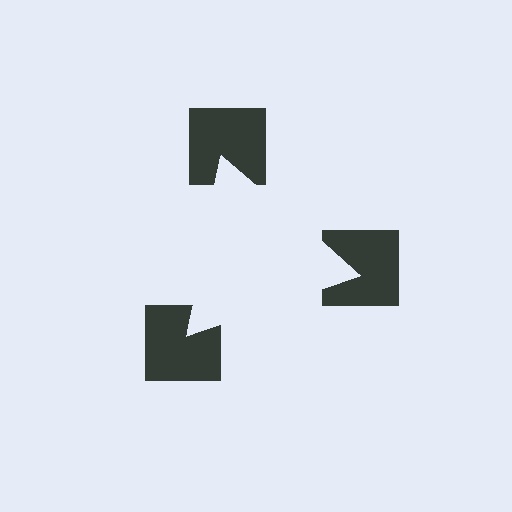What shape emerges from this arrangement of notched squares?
An illusory triangle — its edges are inferred from the aligned wedge cuts in the notched squares, not physically drawn.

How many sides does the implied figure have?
3 sides.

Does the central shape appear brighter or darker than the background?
It typically appears slightly brighter than the background, even though no actual brightness change is drawn.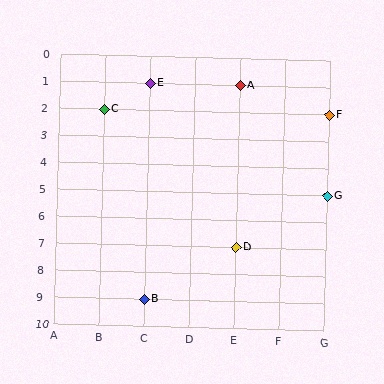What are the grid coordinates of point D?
Point D is at grid coordinates (E, 7).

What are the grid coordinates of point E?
Point E is at grid coordinates (C, 1).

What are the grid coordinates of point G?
Point G is at grid coordinates (G, 5).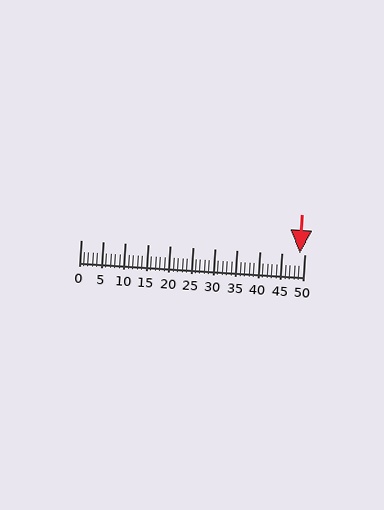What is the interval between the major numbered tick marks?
The major tick marks are spaced 5 units apart.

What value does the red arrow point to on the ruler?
The red arrow points to approximately 49.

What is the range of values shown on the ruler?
The ruler shows values from 0 to 50.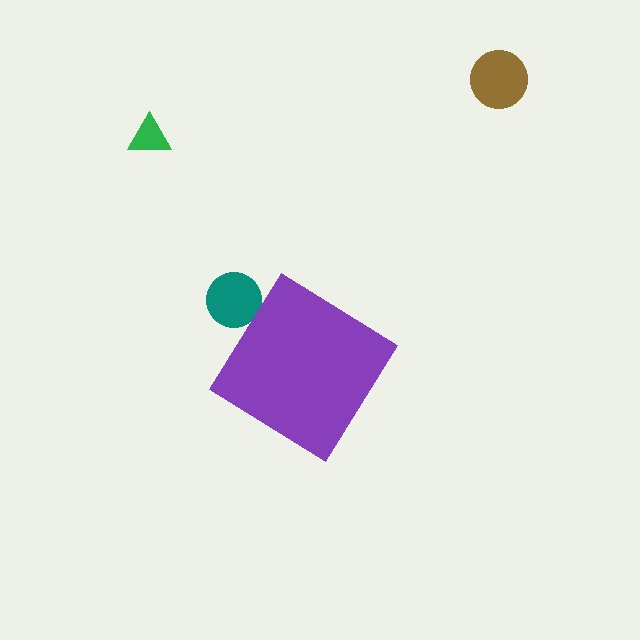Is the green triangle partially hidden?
No, the green triangle is fully visible.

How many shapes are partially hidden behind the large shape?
1 shape is partially hidden.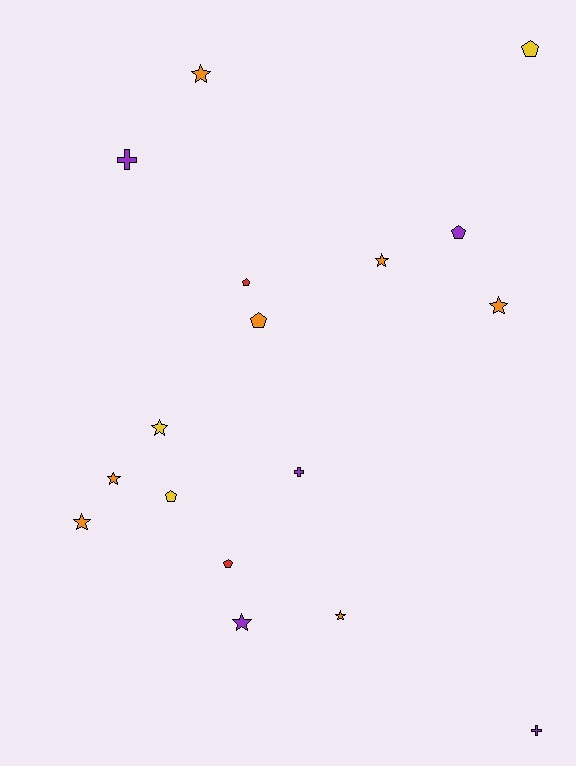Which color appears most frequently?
Orange, with 7 objects.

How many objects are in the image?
There are 17 objects.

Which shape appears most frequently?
Star, with 8 objects.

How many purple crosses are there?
There are 3 purple crosses.